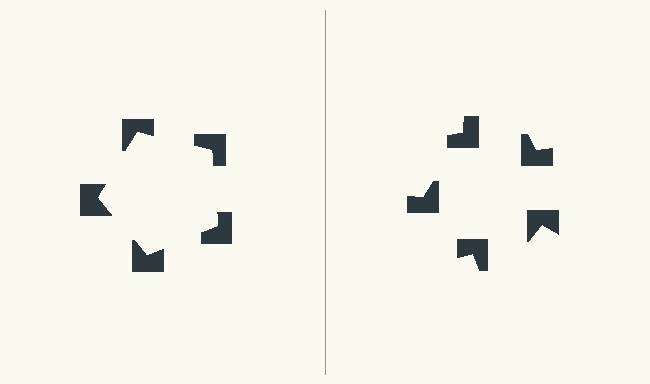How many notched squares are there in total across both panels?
10 — 5 on each side.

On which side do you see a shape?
An illusory pentagon appears on the left side. On the right side the wedge cuts are rotated, so no coherent shape forms.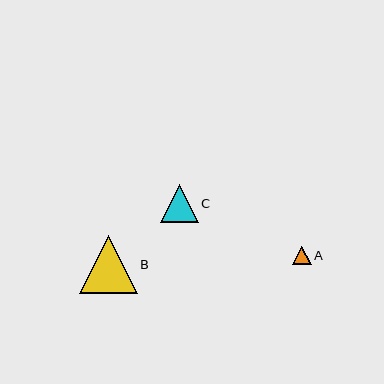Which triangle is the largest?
Triangle B is the largest with a size of approximately 58 pixels.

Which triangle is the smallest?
Triangle A is the smallest with a size of approximately 19 pixels.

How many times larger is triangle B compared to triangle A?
Triangle B is approximately 3.1 times the size of triangle A.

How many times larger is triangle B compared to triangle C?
Triangle B is approximately 1.5 times the size of triangle C.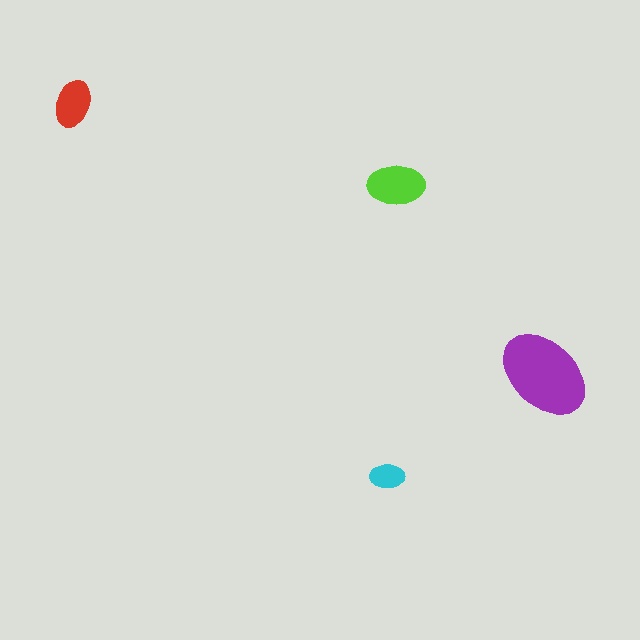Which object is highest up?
The red ellipse is topmost.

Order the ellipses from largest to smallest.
the purple one, the lime one, the red one, the cyan one.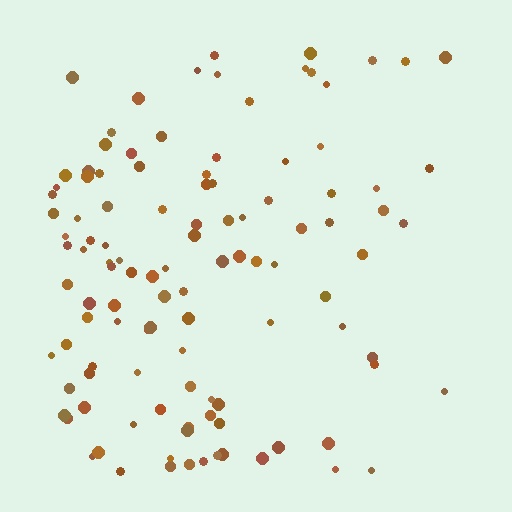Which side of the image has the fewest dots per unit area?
The right.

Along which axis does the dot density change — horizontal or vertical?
Horizontal.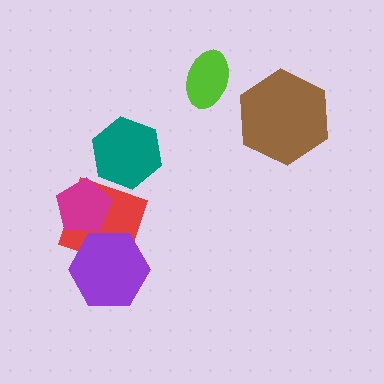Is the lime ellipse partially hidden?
No, no other shape covers it.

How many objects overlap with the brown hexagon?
0 objects overlap with the brown hexagon.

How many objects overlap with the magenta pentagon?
1 object overlaps with the magenta pentagon.